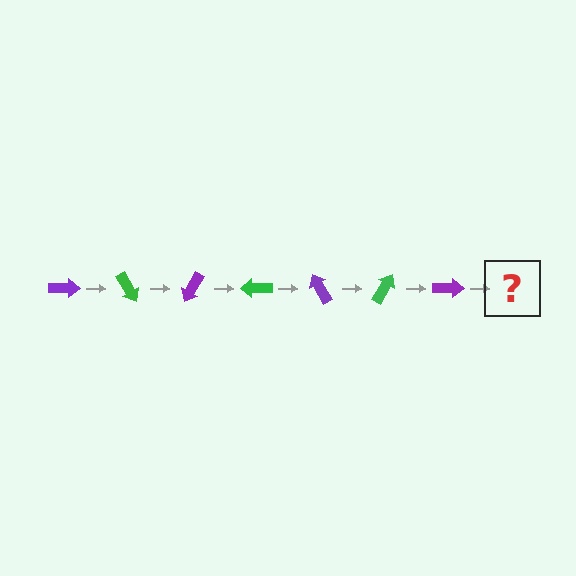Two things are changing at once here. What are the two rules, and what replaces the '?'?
The two rules are that it rotates 60 degrees each step and the color cycles through purple and green. The '?' should be a green arrow, rotated 420 degrees from the start.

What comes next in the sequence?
The next element should be a green arrow, rotated 420 degrees from the start.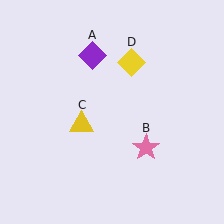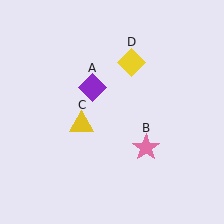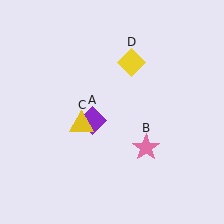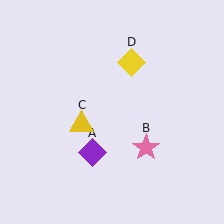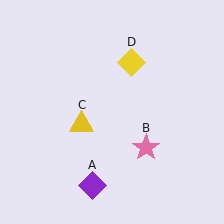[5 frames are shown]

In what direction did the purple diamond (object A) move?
The purple diamond (object A) moved down.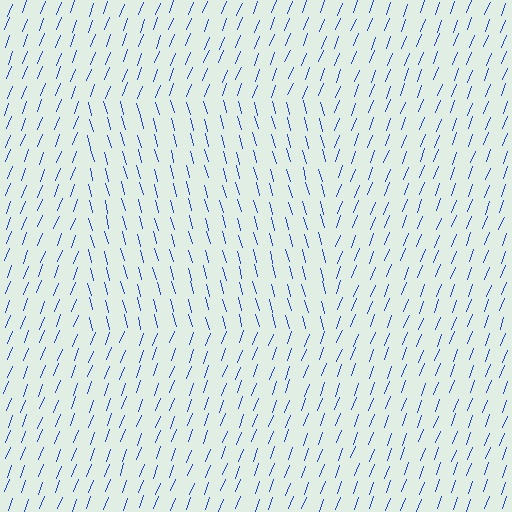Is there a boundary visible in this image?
Yes, there is a texture boundary formed by a change in line orientation.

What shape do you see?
I see a rectangle.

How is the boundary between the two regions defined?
The boundary is defined purely by a change in line orientation (approximately 36 degrees difference). All lines are the same color and thickness.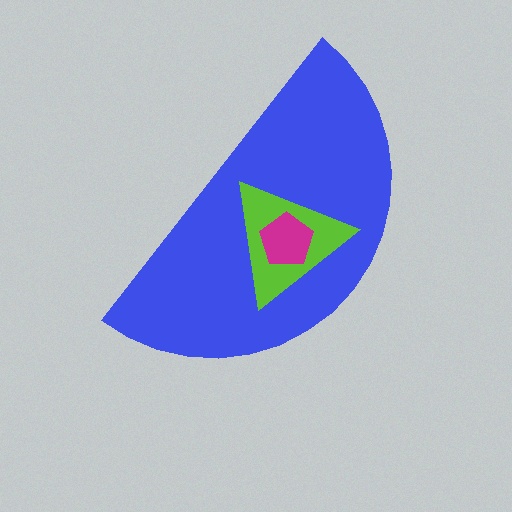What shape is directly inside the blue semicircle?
The lime triangle.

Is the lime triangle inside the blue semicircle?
Yes.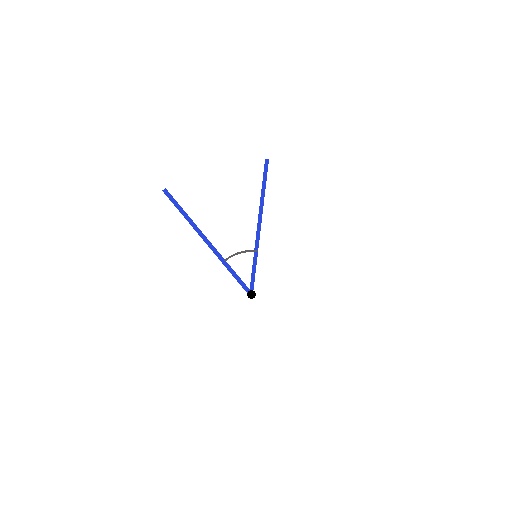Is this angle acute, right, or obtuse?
It is acute.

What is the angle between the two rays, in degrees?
Approximately 47 degrees.